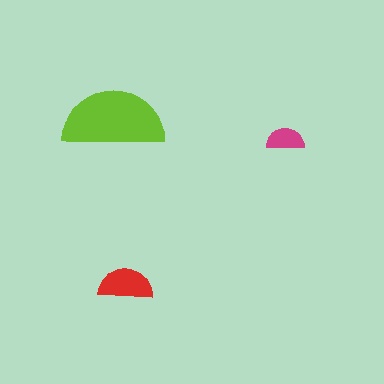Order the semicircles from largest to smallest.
the lime one, the red one, the magenta one.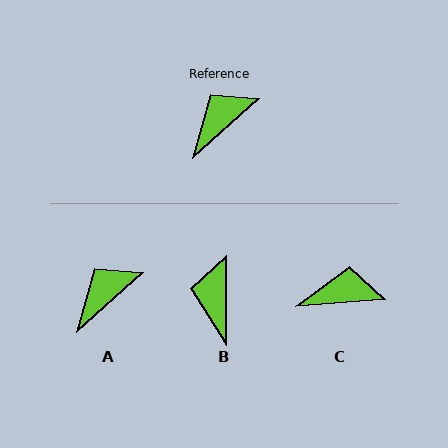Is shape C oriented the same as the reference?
No, it is off by about 38 degrees.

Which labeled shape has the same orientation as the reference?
A.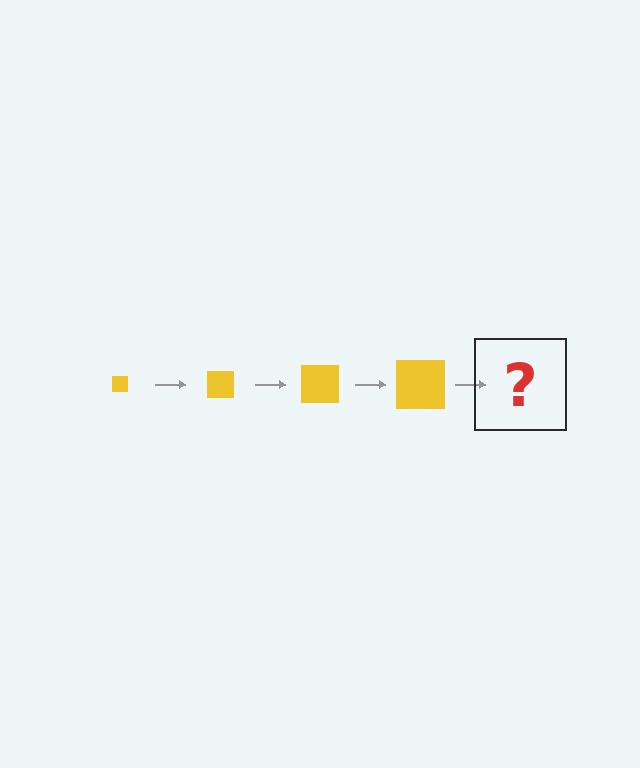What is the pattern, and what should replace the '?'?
The pattern is that the square gets progressively larger each step. The '?' should be a yellow square, larger than the previous one.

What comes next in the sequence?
The next element should be a yellow square, larger than the previous one.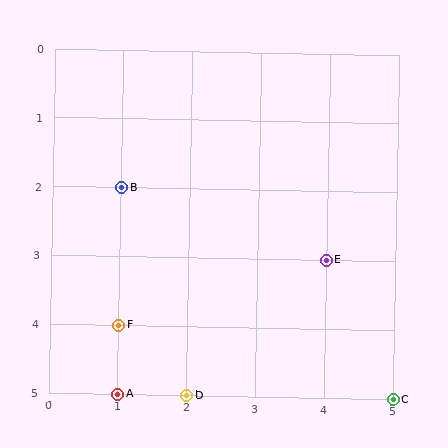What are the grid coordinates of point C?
Point C is at grid coordinates (5, 5).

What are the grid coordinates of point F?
Point F is at grid coordinates (1, 4).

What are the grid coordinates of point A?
Point A is at grid coordinates (1, 5).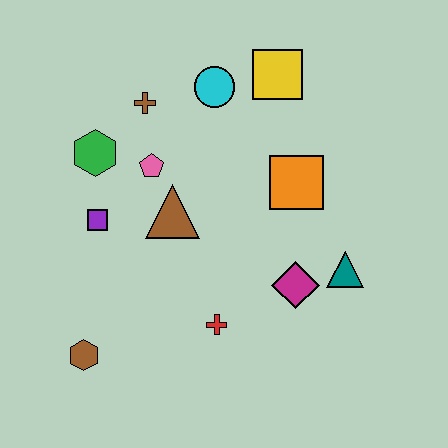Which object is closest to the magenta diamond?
The teal triangle is closest to the magenta diamond.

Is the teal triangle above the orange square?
No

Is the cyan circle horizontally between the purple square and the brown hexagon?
No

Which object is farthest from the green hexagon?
The teal triangle is farthest from the green hexagon.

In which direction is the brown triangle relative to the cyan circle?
The brown triangle is below the cyan circle.